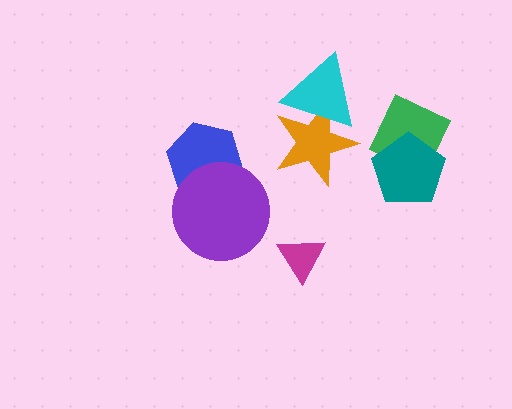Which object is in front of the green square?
The teal pentagon is in front of the green square.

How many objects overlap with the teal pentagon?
1 object overlaps with the teal pentagon.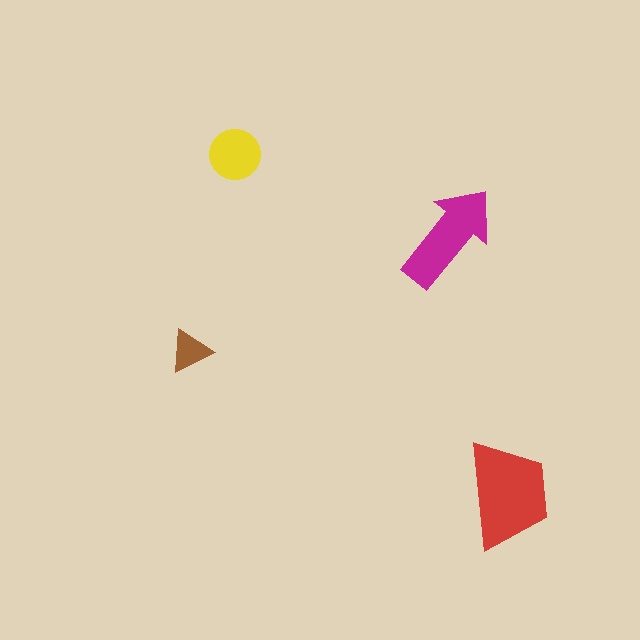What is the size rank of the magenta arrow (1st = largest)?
2nd.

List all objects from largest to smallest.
The red trapezoid, the magenta arrow, the yellow circle, the brown triangle.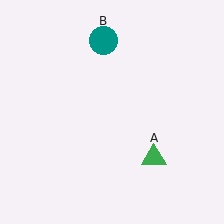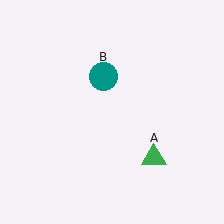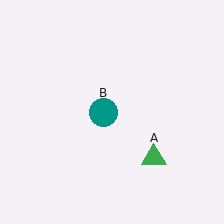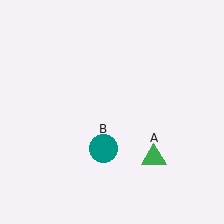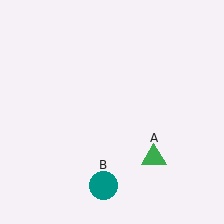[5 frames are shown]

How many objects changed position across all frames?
1 object changed position: teal circle (object B).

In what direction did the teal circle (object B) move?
The teal circle (object B) moved down.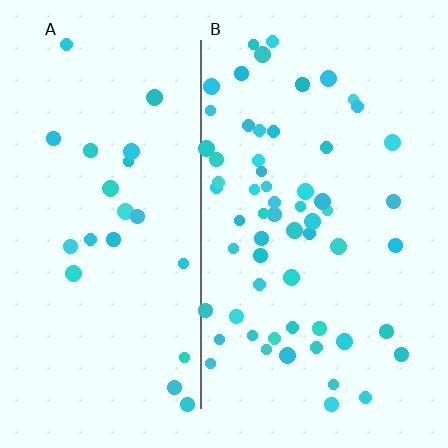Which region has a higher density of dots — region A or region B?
B (the right).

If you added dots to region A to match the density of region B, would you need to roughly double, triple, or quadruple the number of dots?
Approximately triple.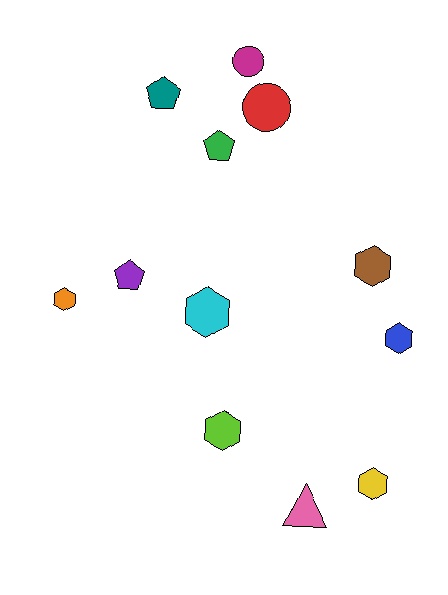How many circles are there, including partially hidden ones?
There are 2 circles.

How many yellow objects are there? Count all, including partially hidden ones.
There is 1 yellow object.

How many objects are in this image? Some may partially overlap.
There are 12 objects.